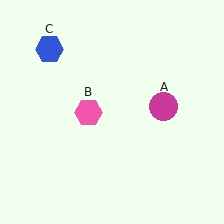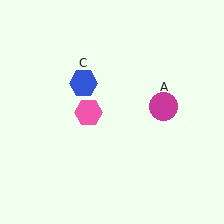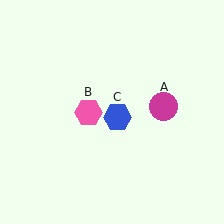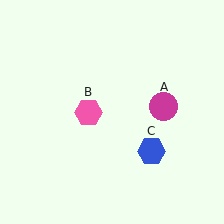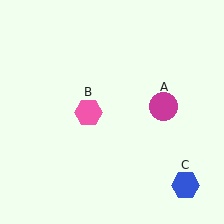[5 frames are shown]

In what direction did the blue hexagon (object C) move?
The blue hexagon (object C) moved down and to the right.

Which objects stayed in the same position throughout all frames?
Magenta circle (object A) and pink hexagon (object B) remained stationary.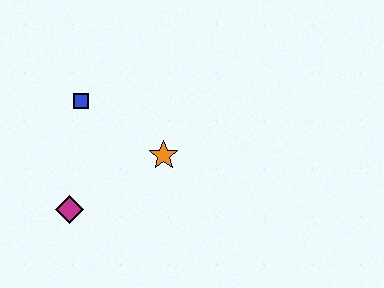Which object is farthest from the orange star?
The magenta diamond is farthest from the orange star.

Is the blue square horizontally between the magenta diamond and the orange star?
Yes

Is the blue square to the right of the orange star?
No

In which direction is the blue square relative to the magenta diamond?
The blue square is above the magenta diamond.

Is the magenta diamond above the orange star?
No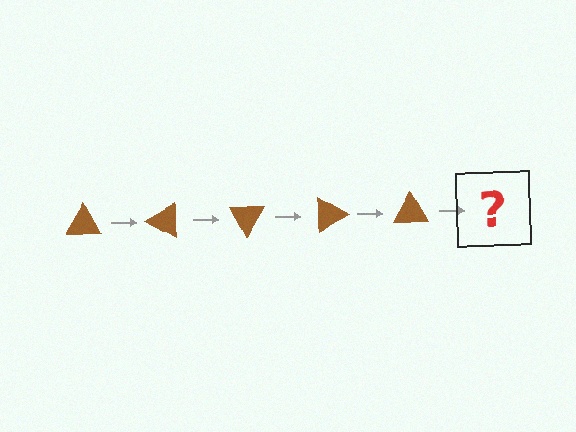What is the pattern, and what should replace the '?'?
The pattern is that the triangle rotates 30 degrees each step. The '?' should be a brown triangle rotated 150 degrees.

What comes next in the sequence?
The next element should be a brown triangle rotated 150 degrees.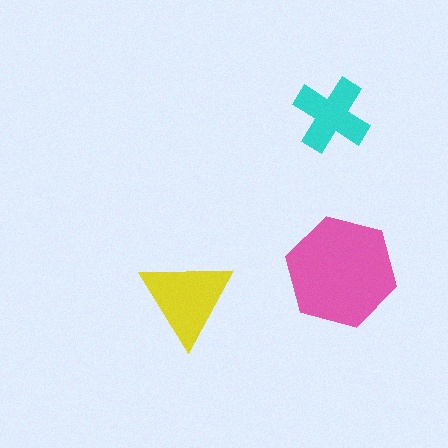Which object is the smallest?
The cyan cross.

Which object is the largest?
The pink hexagon.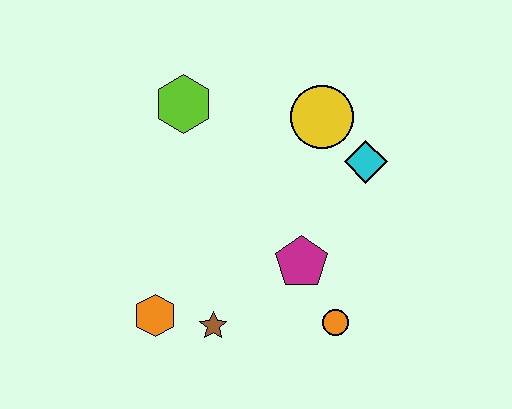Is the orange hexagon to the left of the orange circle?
Yes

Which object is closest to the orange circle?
The magenta pentagon is closest to the orange circle.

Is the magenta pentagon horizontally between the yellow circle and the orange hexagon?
Yes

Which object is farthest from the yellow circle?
The orange hexagon is farthest from the yellow circle.